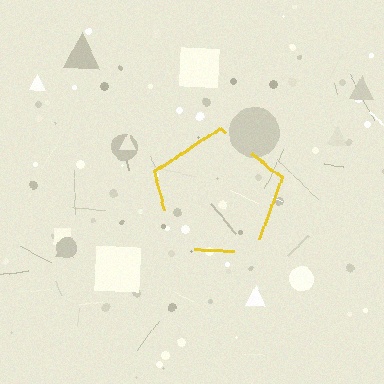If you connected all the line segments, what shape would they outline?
They would outline a pentagon.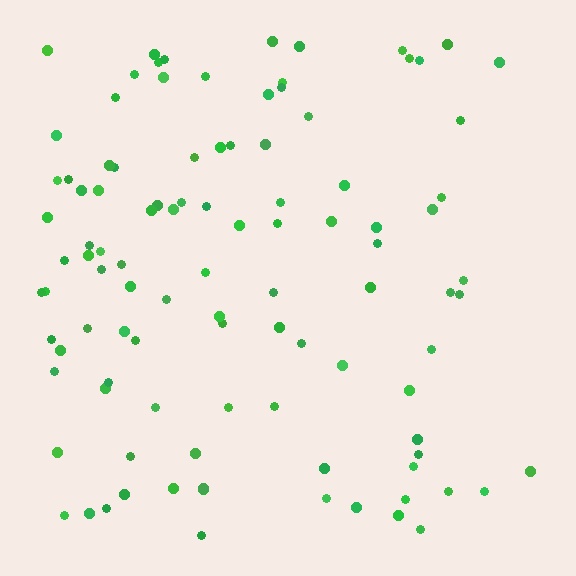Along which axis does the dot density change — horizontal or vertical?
Horizontal.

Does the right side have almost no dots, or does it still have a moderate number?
Still a moderate number, just noticeably fewer than the left.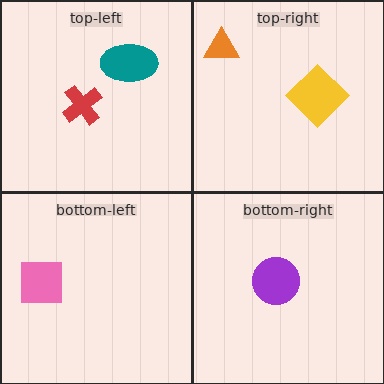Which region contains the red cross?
The top-left region.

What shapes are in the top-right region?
The orange triangle, the yellow diamond.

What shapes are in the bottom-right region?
The purple circle.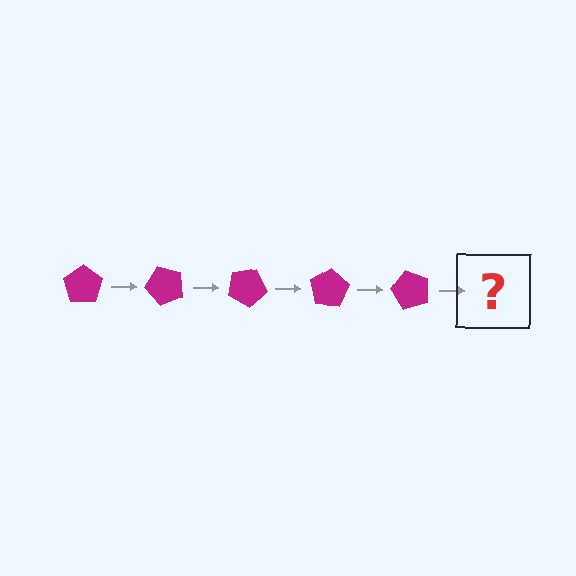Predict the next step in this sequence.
The next step is a magenta pentagon rotated 250 degrees.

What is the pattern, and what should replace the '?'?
The pattern is that the pentagon rotates 50 degrees each step. The '?' should be a magenta pentagon rotated 250 degrees.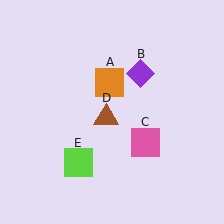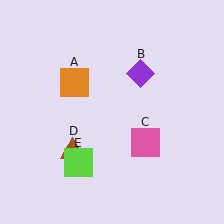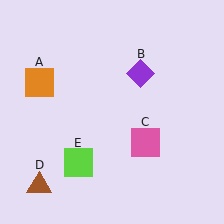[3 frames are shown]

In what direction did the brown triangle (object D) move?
The brown triangle (object D) moved down and to the left.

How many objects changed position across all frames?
2 objects changed position: orange square (object A), brown triangle (object D).